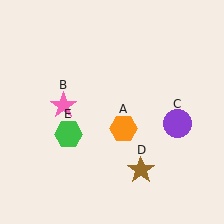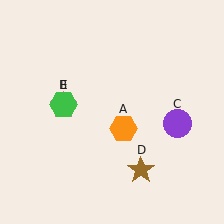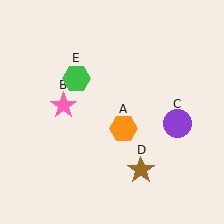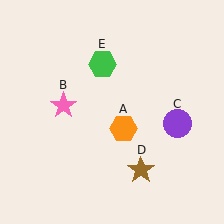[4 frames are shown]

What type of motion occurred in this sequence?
The green hexagon (object E) rotated clockwise around the center of the scene.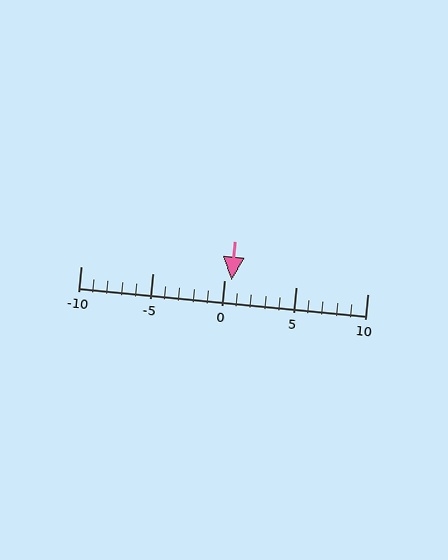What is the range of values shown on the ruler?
The ruler shows values from -10 to 10.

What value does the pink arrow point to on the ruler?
The pink arrow points to approximately 0.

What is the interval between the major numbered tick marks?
The major tick marks are spaced 5 units apart.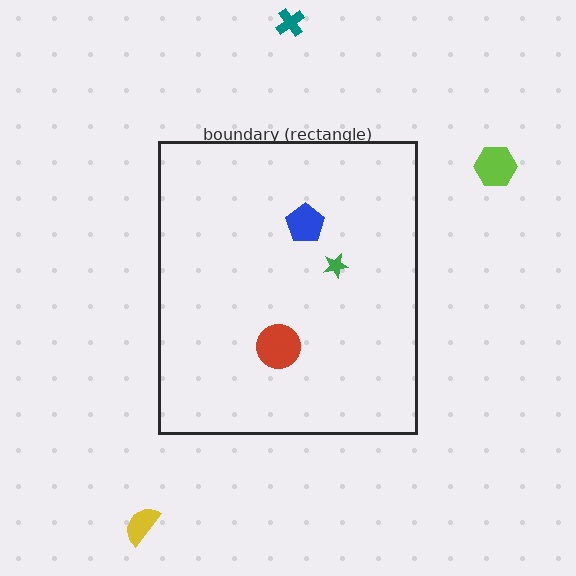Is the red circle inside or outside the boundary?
Inside.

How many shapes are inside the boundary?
3 inside, 3 outside.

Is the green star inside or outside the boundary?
Inside.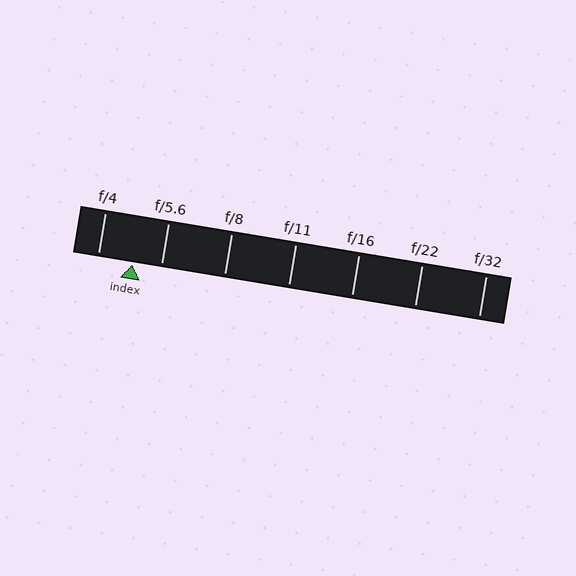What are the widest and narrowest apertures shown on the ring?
The widest aperture shown is f/4 and the narrowest is f/32.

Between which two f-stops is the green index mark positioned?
The index mark is between f/4 and f/5.6.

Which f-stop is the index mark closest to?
The index mark is closest to f/5.6.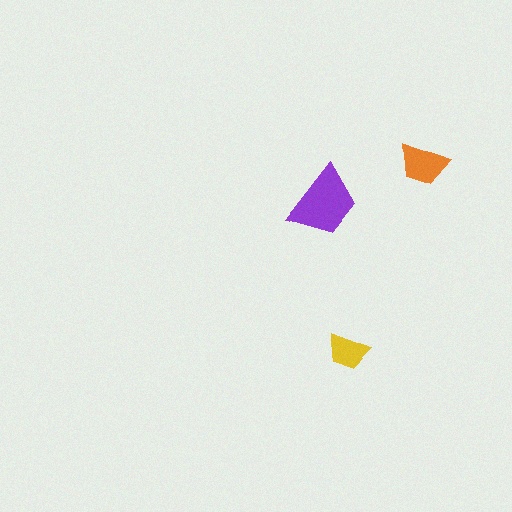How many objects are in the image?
There are 3 objects in the image.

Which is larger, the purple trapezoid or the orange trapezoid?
The purple one.